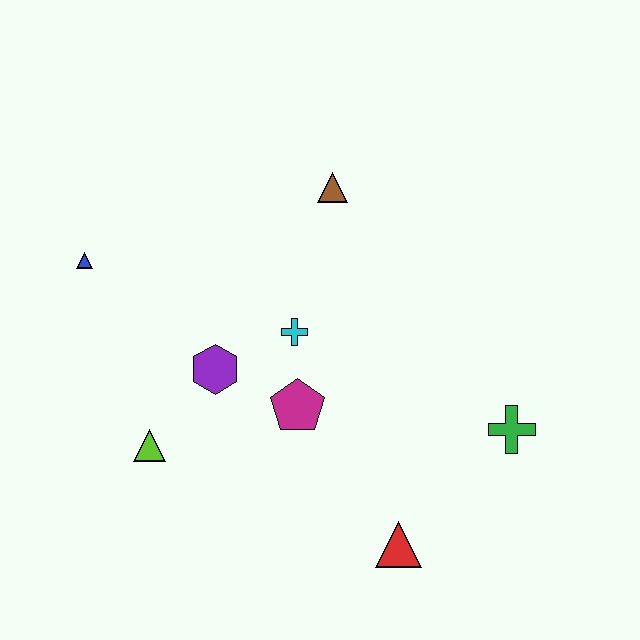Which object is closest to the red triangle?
The green cross is closest to the red triangle.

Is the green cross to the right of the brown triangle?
Yes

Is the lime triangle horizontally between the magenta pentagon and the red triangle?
No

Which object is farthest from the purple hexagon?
The green cross is farthest from the purple hexagon.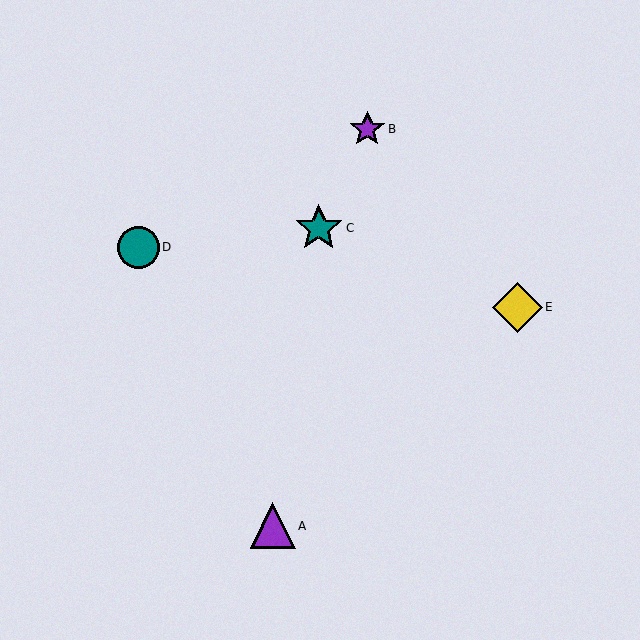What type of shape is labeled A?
Shape A is a purple triangle.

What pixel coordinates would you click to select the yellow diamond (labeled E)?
Click at (517, 307) to select the yellow diamond E.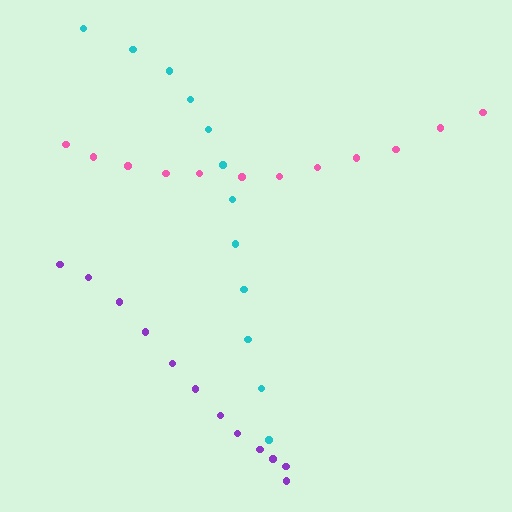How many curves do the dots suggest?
There are 3 distinct paths.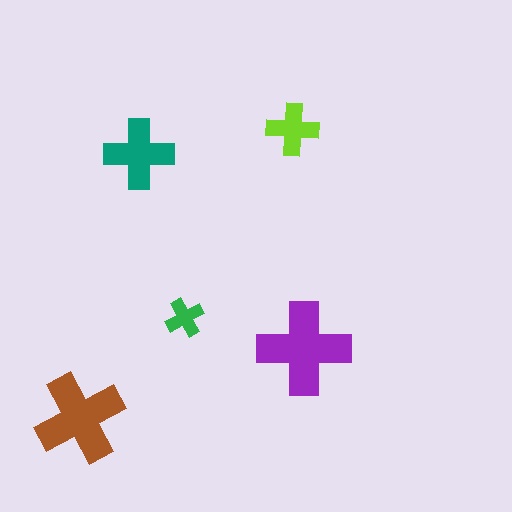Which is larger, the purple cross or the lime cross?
The purple one.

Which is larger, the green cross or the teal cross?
The teal one.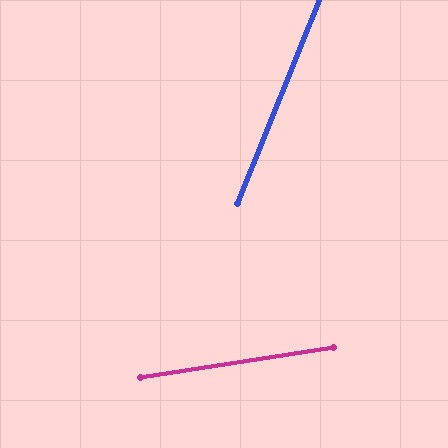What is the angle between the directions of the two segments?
Approximately 59 degrees.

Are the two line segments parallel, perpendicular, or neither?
Neither parallel nor perpendicular — they differ by about 59°.